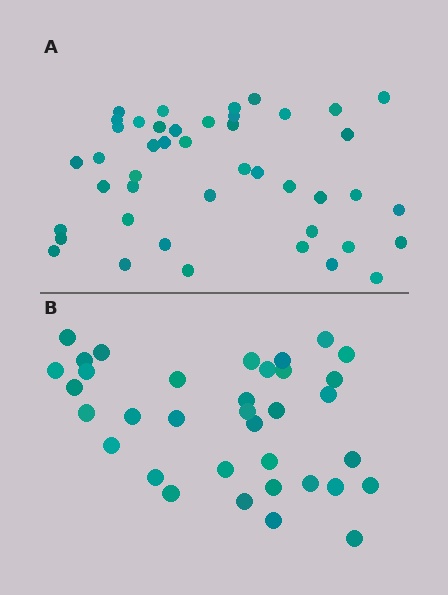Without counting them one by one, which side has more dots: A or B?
Region A (the top region) has more dots.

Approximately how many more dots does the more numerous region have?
Region A has roughly 8 or so more dots than region B.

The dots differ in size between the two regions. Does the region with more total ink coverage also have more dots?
No. Region B has more total ink coverage because its dots are larger, but region A actually contains more individual dots. Total area can be misleading — the number of items is what matters here.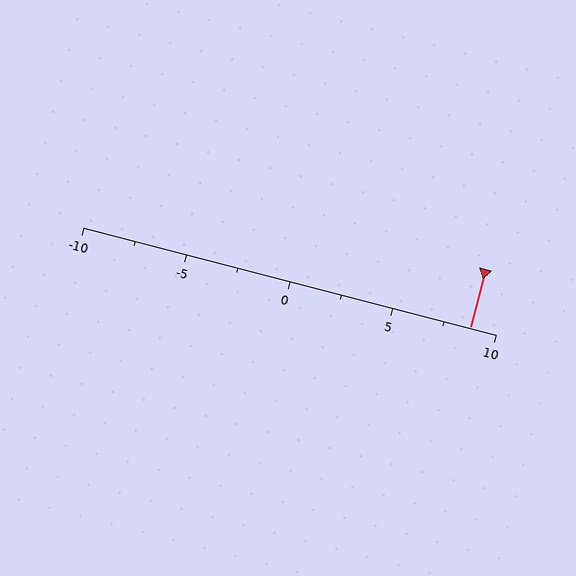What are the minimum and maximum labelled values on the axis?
The axis runs from -10 to 10.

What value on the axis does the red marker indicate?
The marker indicates approximately 8.8.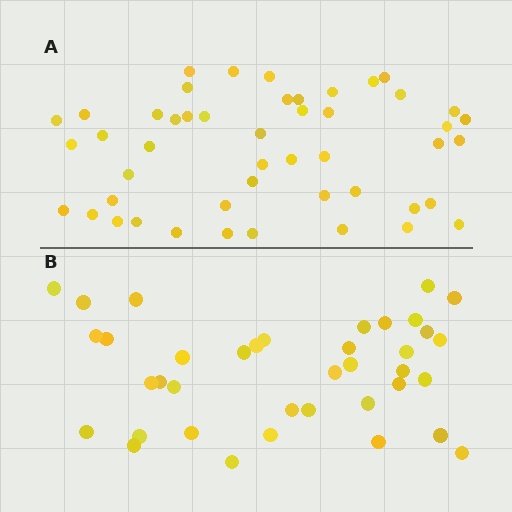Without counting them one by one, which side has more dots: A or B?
Region A (the top region) has more dots.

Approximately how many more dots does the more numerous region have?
Region A has roughly 10 or so more dots than region B.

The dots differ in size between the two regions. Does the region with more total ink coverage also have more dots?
No. Region B has more total ink coverage because its dots are larger, but region A actually contains more individual dots. Total area can be misleading — the number of items is what matters here.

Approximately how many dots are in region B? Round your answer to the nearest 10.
About 40 dots. (The exact count is 38, which rounds to 40.)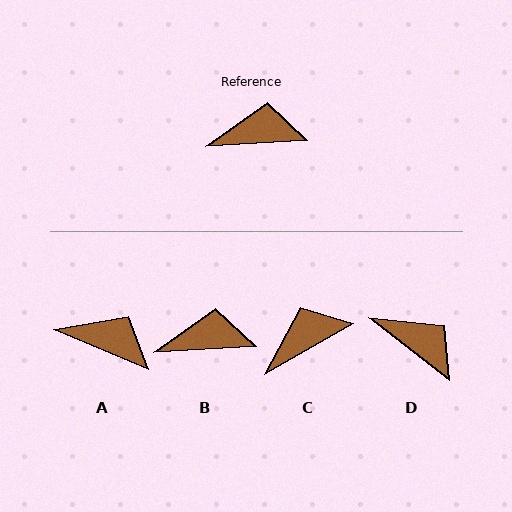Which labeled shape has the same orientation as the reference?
B.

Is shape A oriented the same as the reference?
No, it is off by about 26 degrees.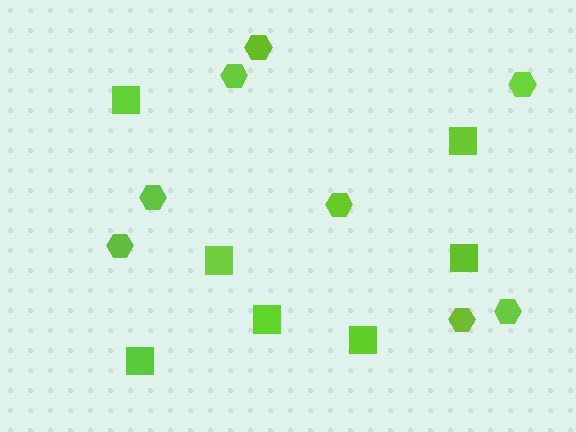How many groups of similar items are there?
There are 2 groups: one group of hexagons (8) and one group of squares (7).